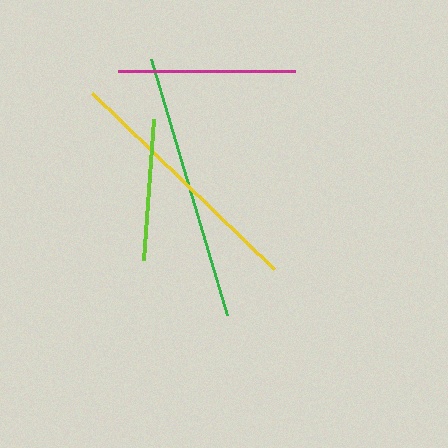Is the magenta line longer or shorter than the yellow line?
The yellow line is longer than the magenta line.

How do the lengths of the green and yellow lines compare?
The green and yellow lines are approximately the same length.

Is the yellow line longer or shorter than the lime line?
The yellow line is longer than the lime line.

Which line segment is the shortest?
The lime line is the shortest at approximately 141 pixels.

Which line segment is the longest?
The green line is the longest at approximately 267 pixels.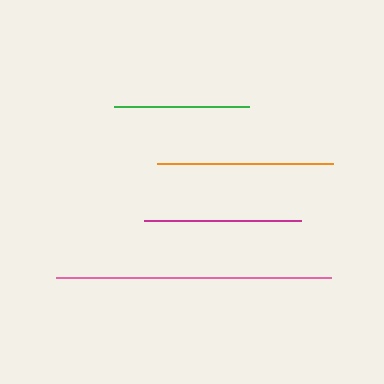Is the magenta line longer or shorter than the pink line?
The pink line is longer than the magenta line.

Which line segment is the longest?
The pink line is the longest at approximately 275 pixels.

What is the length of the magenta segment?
The magenta segment is approximately 157 pixels long.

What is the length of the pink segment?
The pink segment is approximately 275 pixels long.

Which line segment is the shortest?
The green line is the shortest at approximately 135 pixels.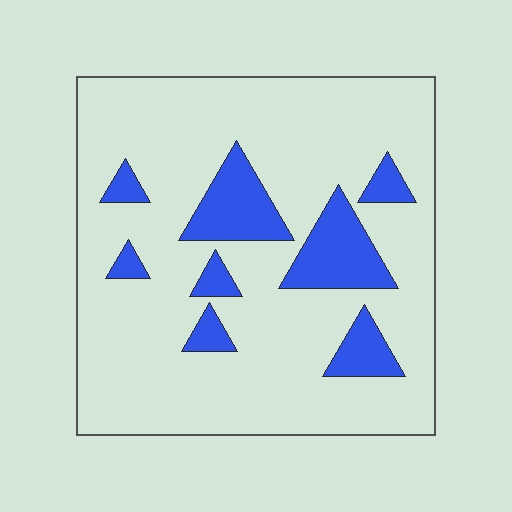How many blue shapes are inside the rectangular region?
8.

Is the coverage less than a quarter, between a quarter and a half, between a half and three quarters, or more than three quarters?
Less than a quarter.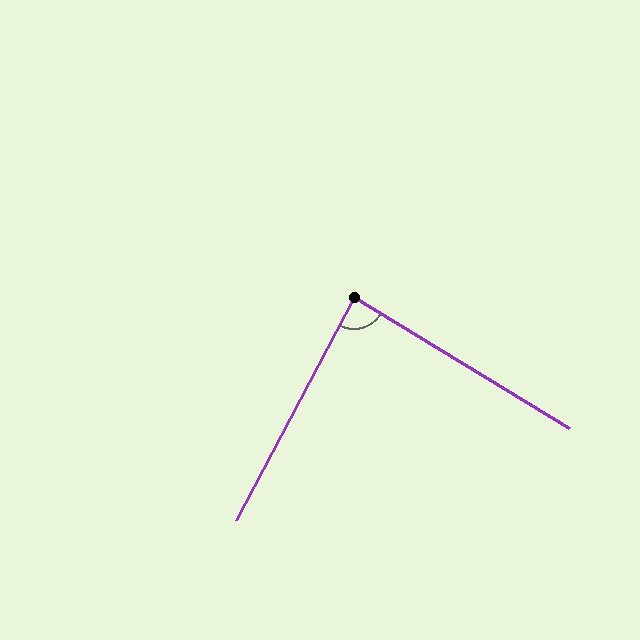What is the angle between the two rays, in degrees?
Approximately 87 degrees.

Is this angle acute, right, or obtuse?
It is approximately a right angle.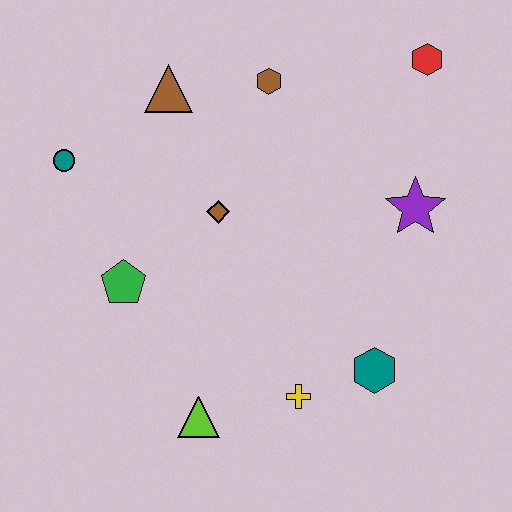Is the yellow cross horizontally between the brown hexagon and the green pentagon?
No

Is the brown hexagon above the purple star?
Yes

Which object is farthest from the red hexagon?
The lime triangle is farthest from the red hexagon.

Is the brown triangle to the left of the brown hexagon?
Yes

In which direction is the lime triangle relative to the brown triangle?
The lime triangle is below the brown triangle.